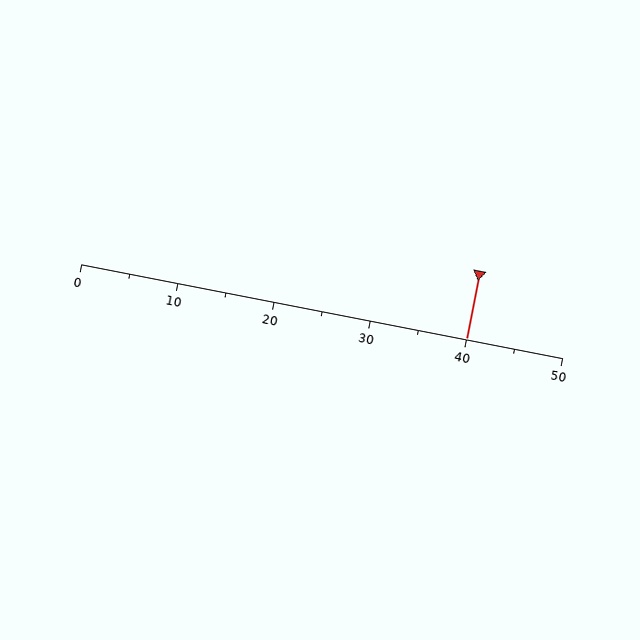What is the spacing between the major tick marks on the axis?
The major ticks are spaced 10 apart.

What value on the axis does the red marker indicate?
The marker indicates approximately 40.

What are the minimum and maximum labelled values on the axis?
The axis runs from 0 to 50.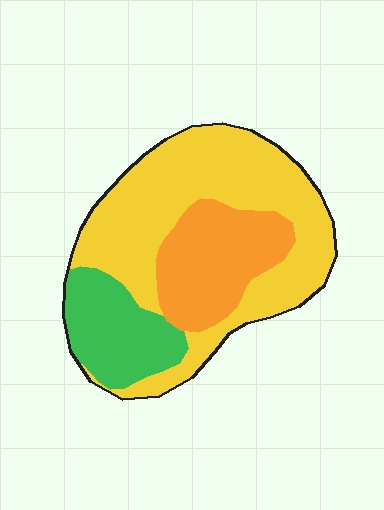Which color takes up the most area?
Yellow, at roughly 55%.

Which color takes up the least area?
Green, at roughly 20%.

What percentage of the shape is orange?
Orange covers 24% of the shape.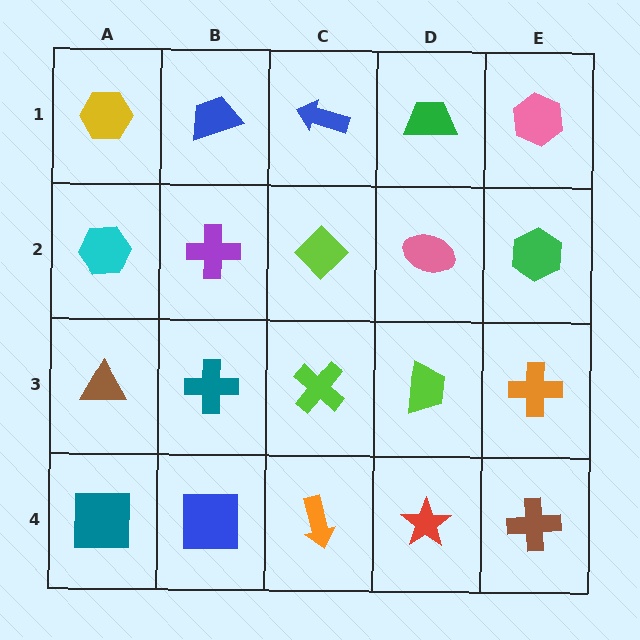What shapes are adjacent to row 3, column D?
A pink ellipse (row 2, column D), a red star (row 4, column D), a lime cross (row 3, column C), an orange cross (row 3, column E).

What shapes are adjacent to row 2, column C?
A blue arrow (row 1, column C), a lime cross (row 3, column C), a purple cross (row 2, column B), a pink ellipse (row 2, column D).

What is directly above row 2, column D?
A green trapezoid.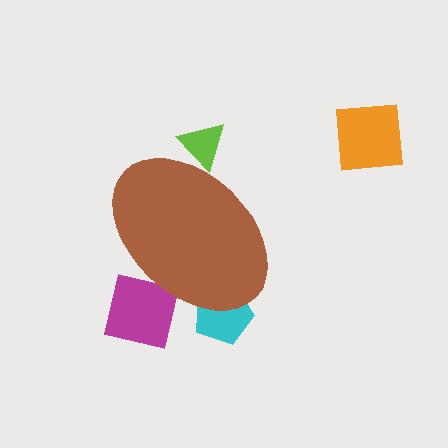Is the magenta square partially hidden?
Yes, the magenta square is partially hidden behind the brown ellipse.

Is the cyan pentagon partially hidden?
Yes, the cyan pentagon is partially hidden behind the brown ellipse.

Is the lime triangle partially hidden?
Yes, the lime triangle is partially hidden behind the brown ellipse.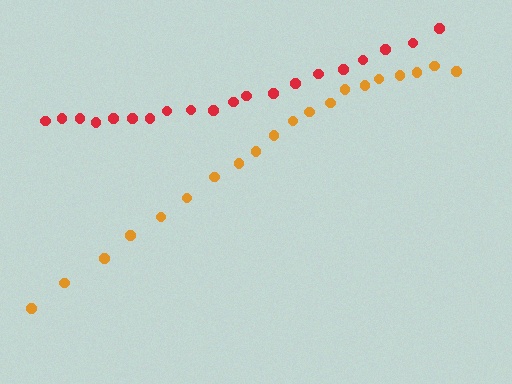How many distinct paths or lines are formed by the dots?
There are 2 distinct paths.